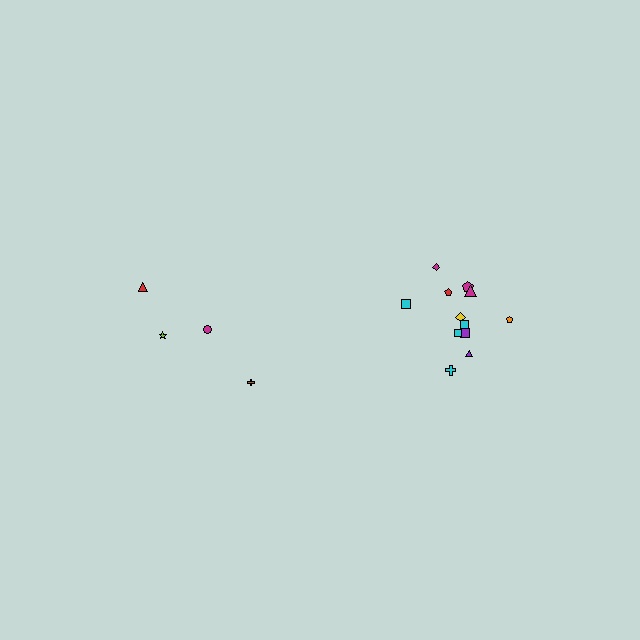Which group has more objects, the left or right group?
The right group.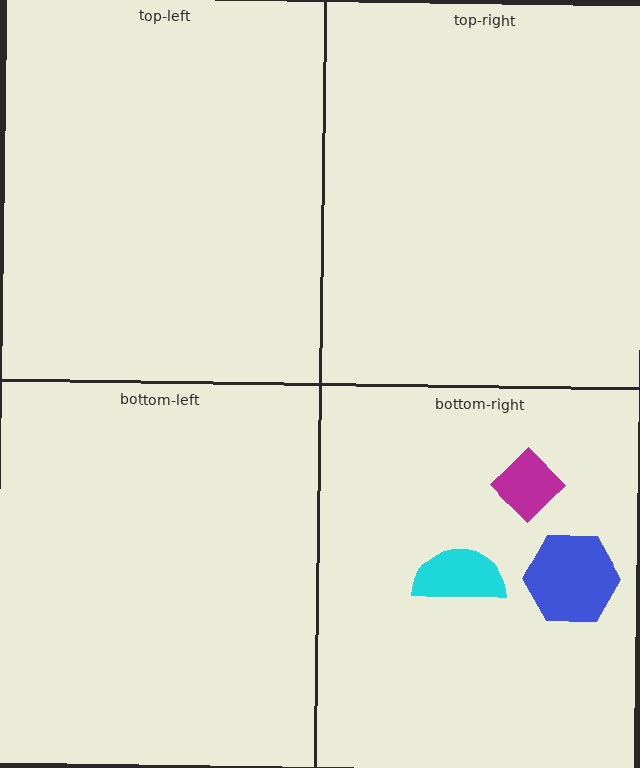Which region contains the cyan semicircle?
The bottom-right region.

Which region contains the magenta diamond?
The bottom-right region.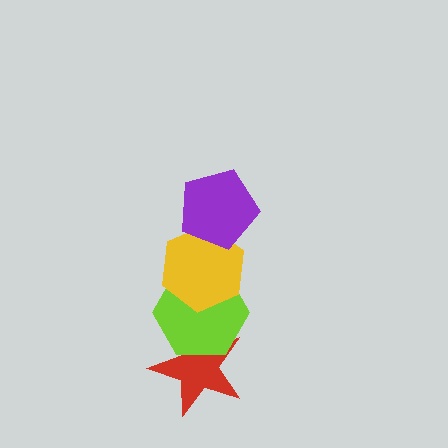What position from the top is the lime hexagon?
The lime hexagon is 3rd from the top.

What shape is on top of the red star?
The lime hexagon is on top of the red star.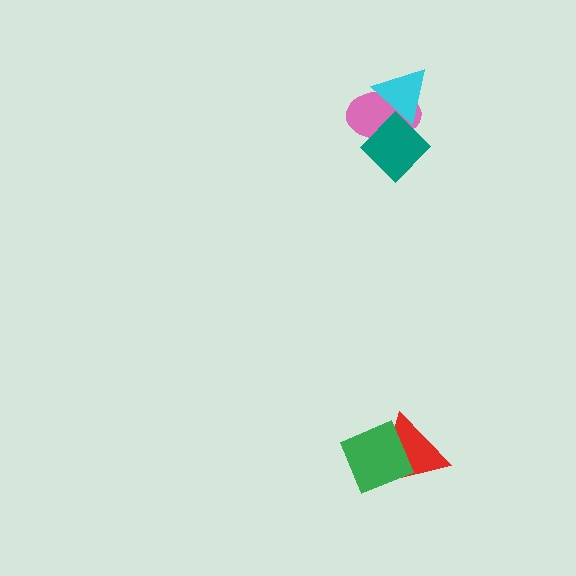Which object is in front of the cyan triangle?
The teal diamond is in front of the cyan triangle.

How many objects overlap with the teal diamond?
2 objects overlap with the teal diamond.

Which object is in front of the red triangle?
The green square is in front of the red triangle.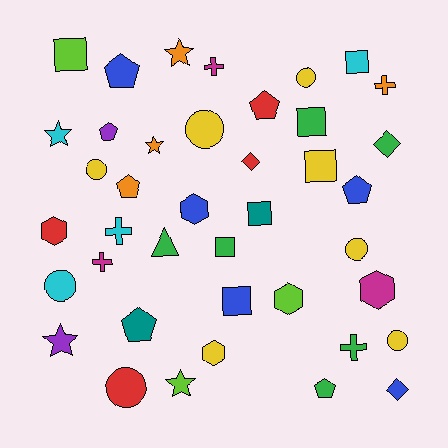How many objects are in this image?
There are 40 objects.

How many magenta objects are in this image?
There are 3 magenta objects.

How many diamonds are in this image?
There are 3 diamonds.